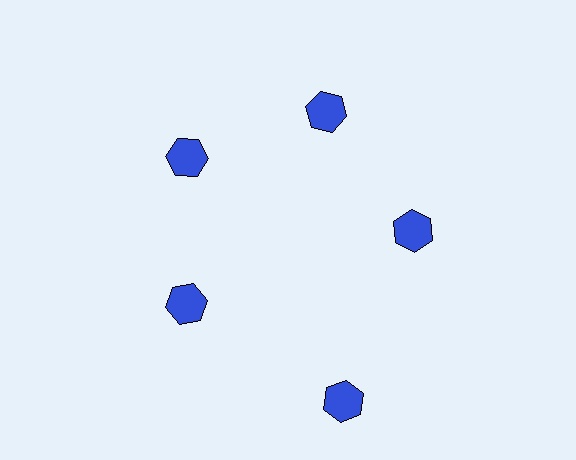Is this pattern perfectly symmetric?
No. The 5 blue hexagons are arranged in a ring, but one element near the 5 o'clock position is pushed outward from the center, breaking the 5-fold rotational symmetry.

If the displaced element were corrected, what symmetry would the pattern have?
It would have 5-fold rotational symmetry — the pattern would map onto itself every 72 degrees.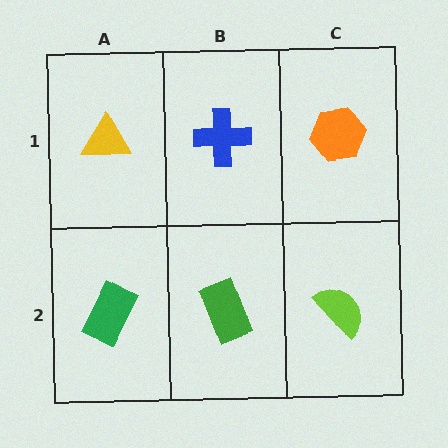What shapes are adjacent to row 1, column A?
A green rectangle (row 2, column A), a blue cross (row 1, column B).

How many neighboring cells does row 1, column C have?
2.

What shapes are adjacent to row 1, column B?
A green rectangle (row 2, column B), a yellow triangle (row 1, column A), an orange hexagon (row 1, column C).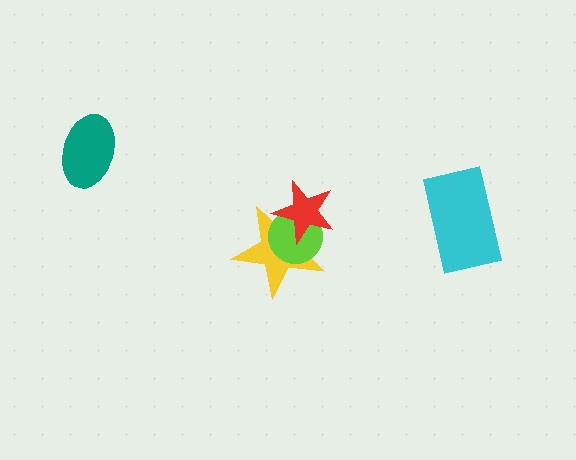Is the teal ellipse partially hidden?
No, no other shape covers it.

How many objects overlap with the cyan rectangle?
0 objects overlap with the cyan rectangle.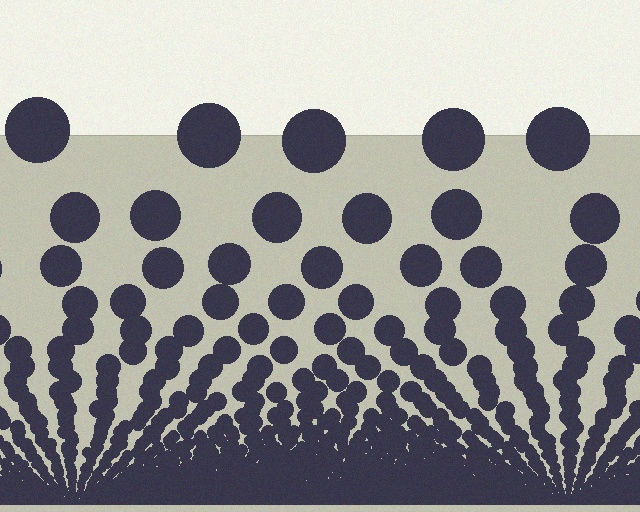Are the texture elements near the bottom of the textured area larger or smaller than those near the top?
Smaller. The gradient is inverted — elements near the bottom are smaller and denser.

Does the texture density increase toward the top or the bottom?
Density increases toward the bottom.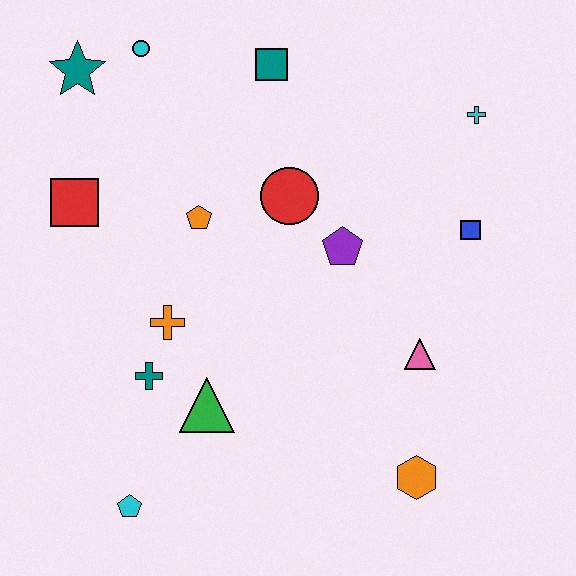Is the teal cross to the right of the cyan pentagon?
Yes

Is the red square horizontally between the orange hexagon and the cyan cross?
No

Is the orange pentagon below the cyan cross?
Yes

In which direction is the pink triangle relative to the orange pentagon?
The pink triangle is to the right of the orange pentagon.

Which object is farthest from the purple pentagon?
The cyan pentagon is farthest from the purple pentagon.